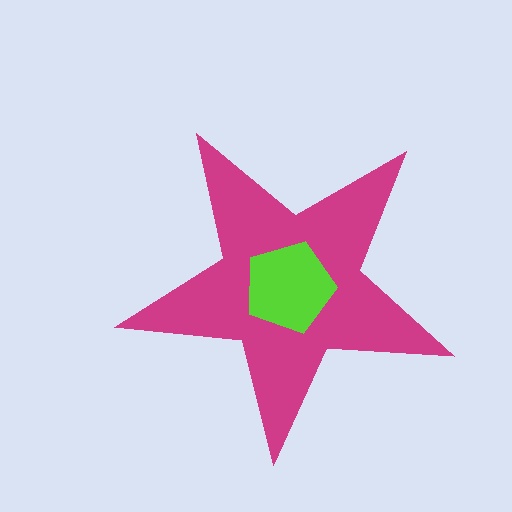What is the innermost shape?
The lime pentagon.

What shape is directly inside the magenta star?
The lime pentagon.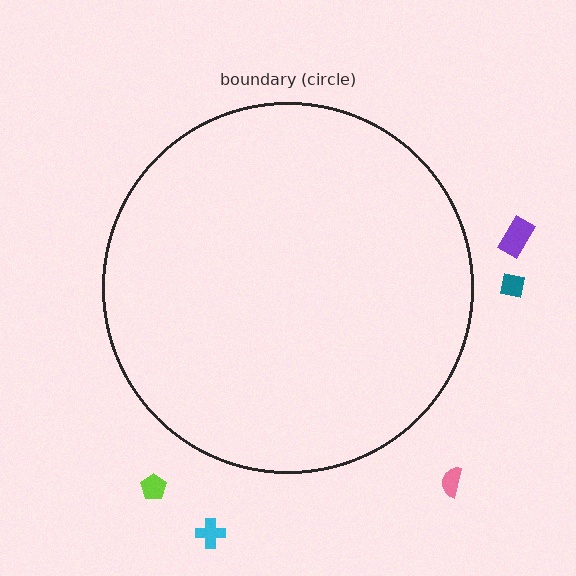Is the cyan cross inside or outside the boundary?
Outside.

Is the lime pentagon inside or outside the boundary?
Outside.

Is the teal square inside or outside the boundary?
Outside.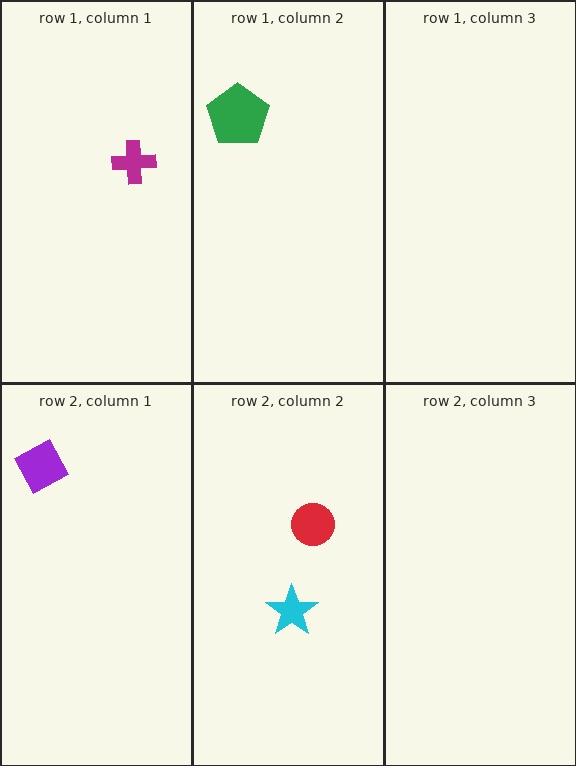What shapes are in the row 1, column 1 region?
The magenta cross.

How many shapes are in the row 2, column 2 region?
2.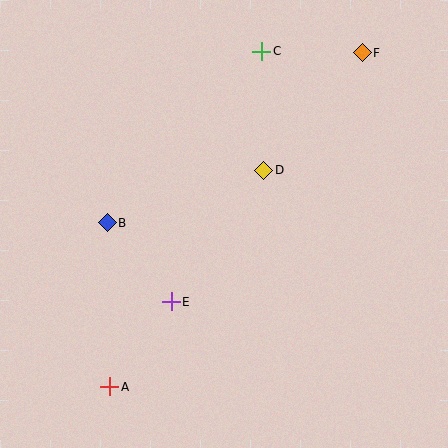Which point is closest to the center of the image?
Point D at (264, 170) is closest to the center.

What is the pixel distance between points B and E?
The distance between B and E is 102 pixels.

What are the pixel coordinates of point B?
Point B is at (107, 223).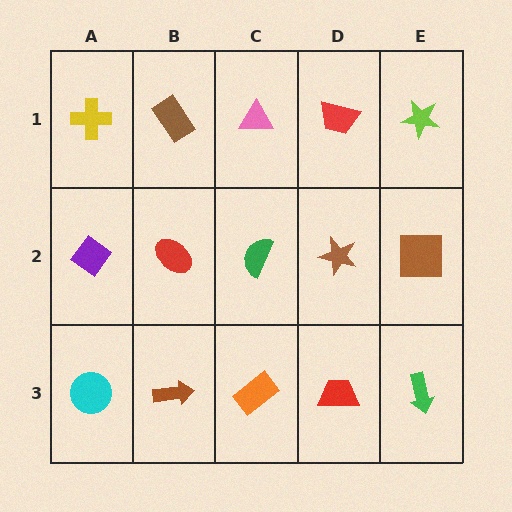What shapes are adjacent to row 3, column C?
A green semicircle (row 2, column C), a brown arrow (row 3, column B), a red trapezoid (row 3, column D).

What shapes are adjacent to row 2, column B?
A brown rectangle (row 1, column B), a brown arrow (row 3, column B), a purple diamond (row 2, column A), a green semicircle (row 2, column C).